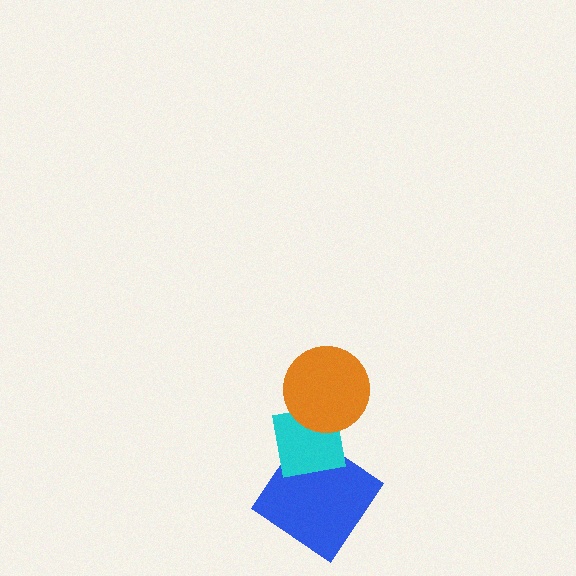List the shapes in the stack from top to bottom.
From top to bottom: the orange circle, the cyan square, the blue diamond.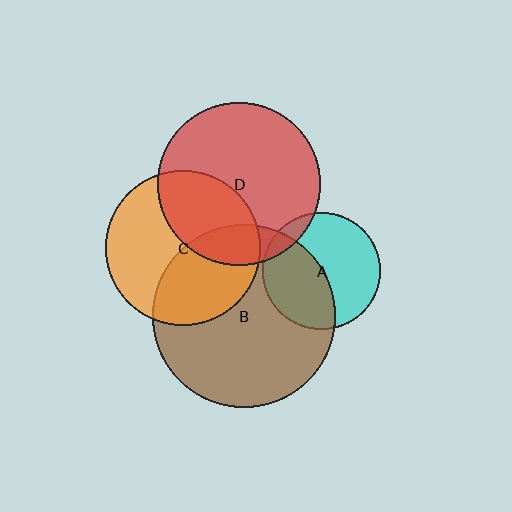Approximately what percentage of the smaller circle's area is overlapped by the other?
Approximately 45%.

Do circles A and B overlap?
Yes.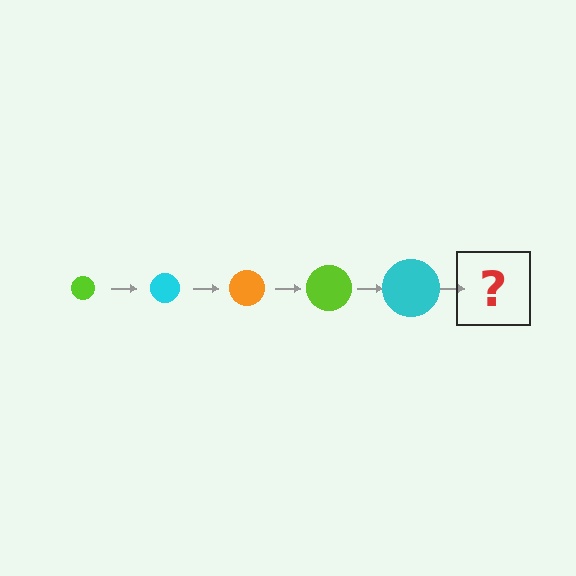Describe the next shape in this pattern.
It should be an orange circle, larger than the previous one.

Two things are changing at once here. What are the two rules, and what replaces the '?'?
The two rules are that the circle grows larger each step and the color cycles through lime, cyan, and orange. The '?' should be an orange circle, larger than the previous one.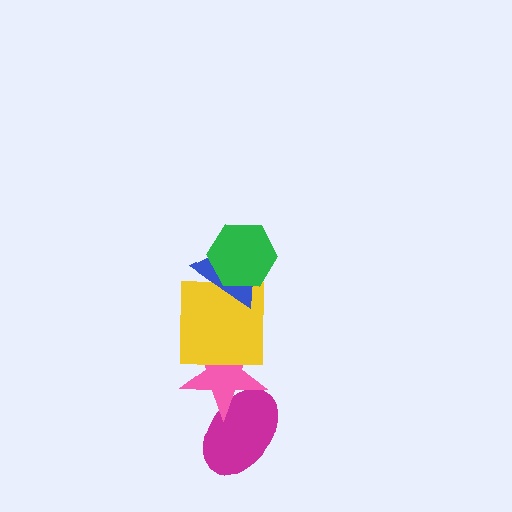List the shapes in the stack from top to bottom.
From top to bottom: the green hexagon, the blue triangle, the yellow square, the pink star, the magenta ellipse.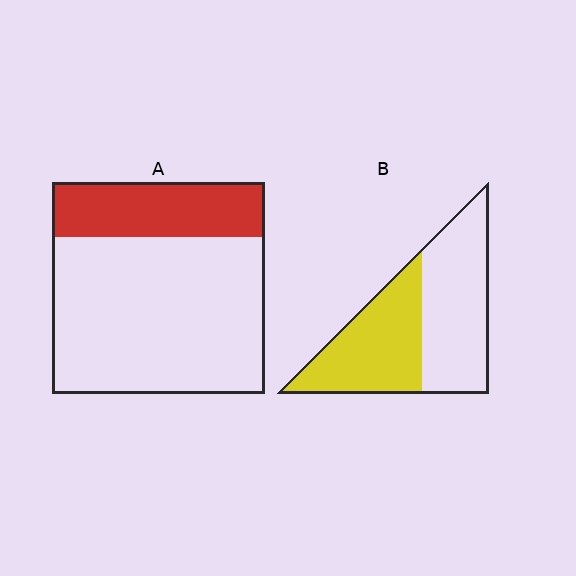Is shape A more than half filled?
No.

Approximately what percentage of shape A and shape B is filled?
A is approximately 25% and B is approximately 45%.